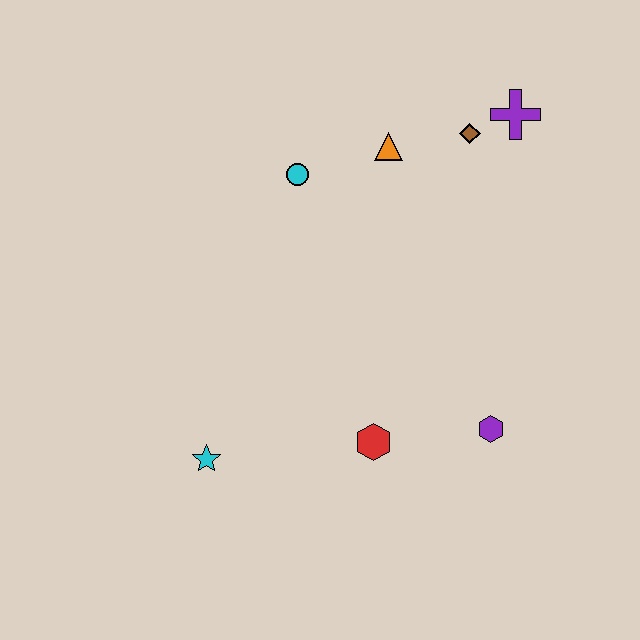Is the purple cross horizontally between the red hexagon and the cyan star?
No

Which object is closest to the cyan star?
The red hexagon is closest to the cyan star.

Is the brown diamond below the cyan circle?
No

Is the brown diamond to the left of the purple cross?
Yes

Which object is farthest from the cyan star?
The purple cross is farthest from the cyan star.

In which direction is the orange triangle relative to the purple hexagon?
The orange triangle is above the purple hexagon.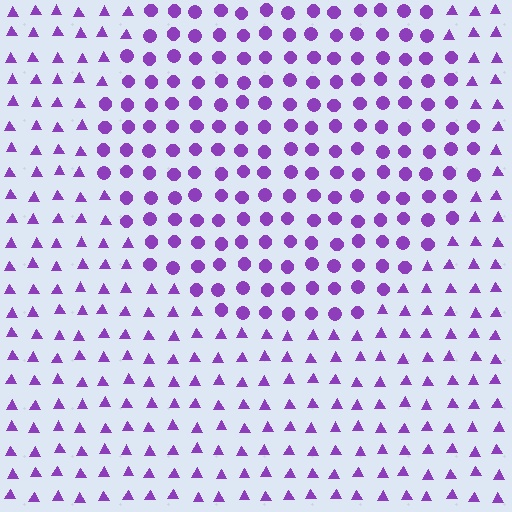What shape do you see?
I see a circle.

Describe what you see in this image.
The image is filled with small purple elements arranged in a uniform grid. A circle-shaped region contains circles, while the surrounding area contains triangles. The boundary is defined purely by the change in element shape.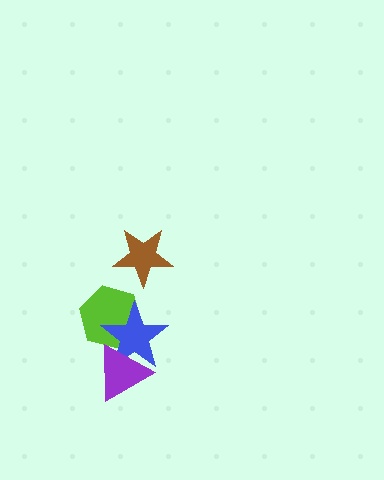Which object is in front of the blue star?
The purple triangle is in front of the blue star.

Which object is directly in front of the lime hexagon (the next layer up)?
The blue star is directly in front of the lime hexagon.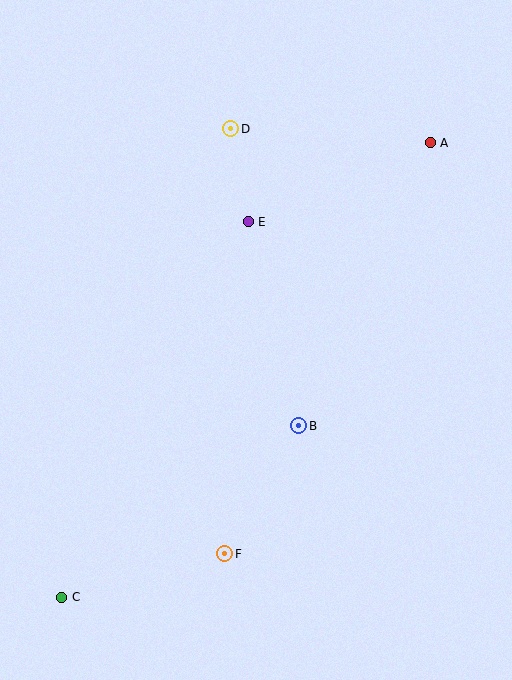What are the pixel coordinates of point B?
Point B is at (299, 426).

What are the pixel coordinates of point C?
Point C is at (62, 597).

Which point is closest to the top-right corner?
Point A is closest to the top-right corner.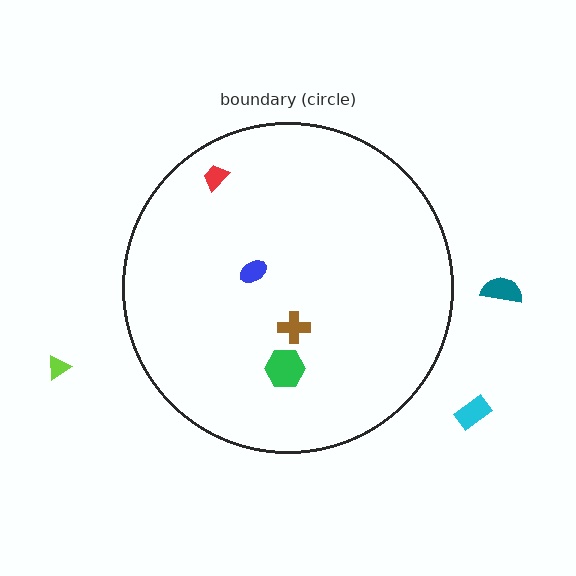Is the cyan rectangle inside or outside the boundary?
Outside.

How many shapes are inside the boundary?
4 inside, 3 outside.